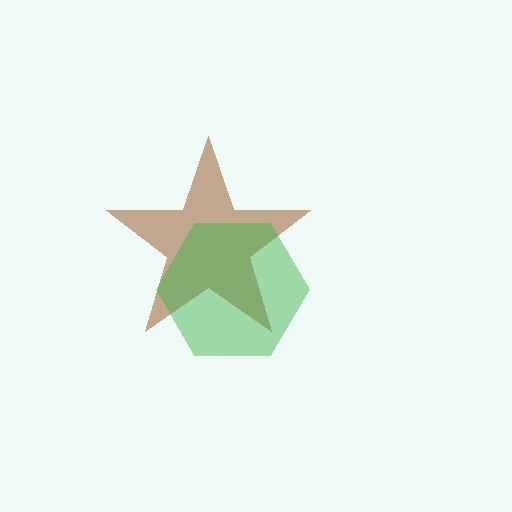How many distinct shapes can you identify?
There are 2 distinct shapes: a brown star, a green hexagon.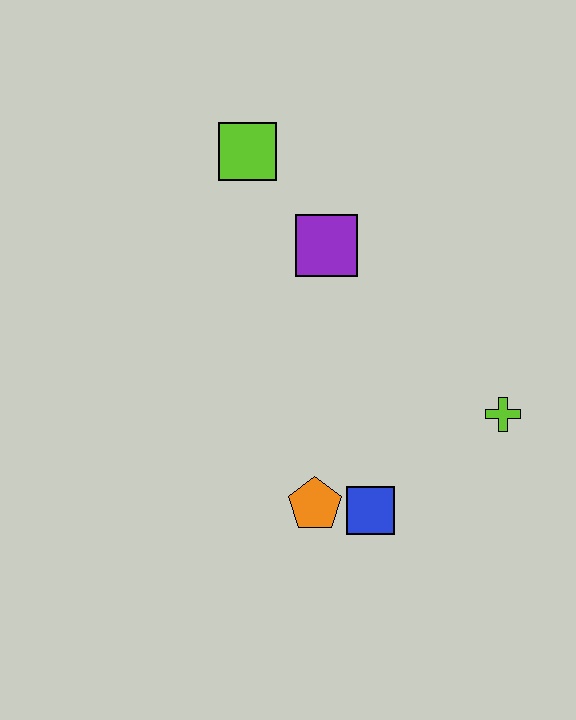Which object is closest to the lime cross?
The blue square is closest to the lime cross.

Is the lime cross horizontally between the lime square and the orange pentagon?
No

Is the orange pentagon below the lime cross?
Yes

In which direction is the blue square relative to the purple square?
The blue square is below the purple square.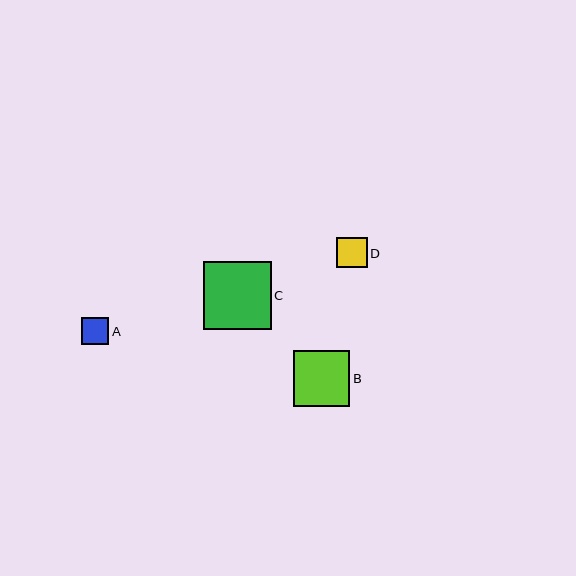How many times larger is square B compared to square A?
Square B is approximately 2.0 times the size of square A.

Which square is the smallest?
Square A is the smallest with a size of approximately 28 pixels.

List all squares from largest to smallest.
From largest to smallest: C, B, D, A.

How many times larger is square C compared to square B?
Square C is approximately 1.2 times the size of square B.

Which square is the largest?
Square C is the largest with a size of approximately 68 pixels.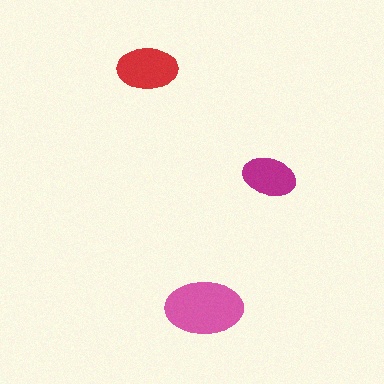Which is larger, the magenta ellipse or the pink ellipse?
The pink one.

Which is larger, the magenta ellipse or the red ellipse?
The red one.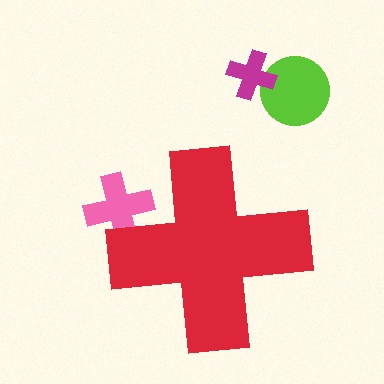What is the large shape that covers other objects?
A red cross.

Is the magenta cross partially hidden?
No, the magenta cross is fully visible.